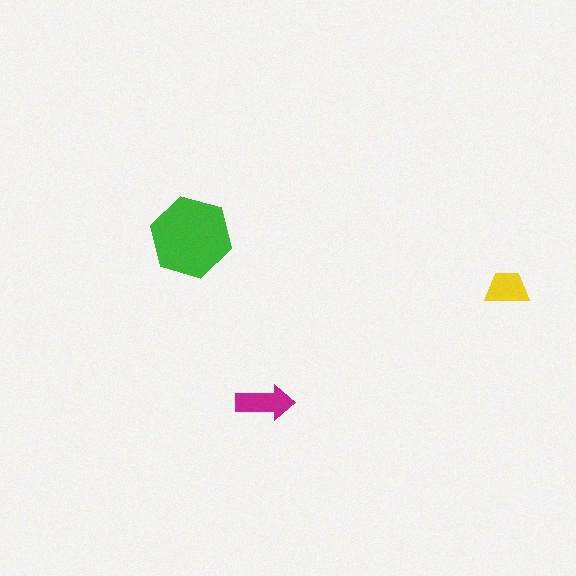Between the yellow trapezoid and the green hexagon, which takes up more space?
The green hexagon.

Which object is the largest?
The green hexagon.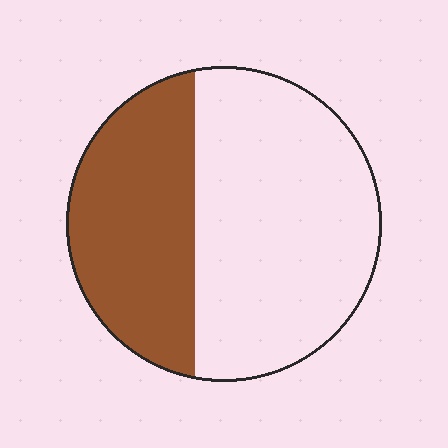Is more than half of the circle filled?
No.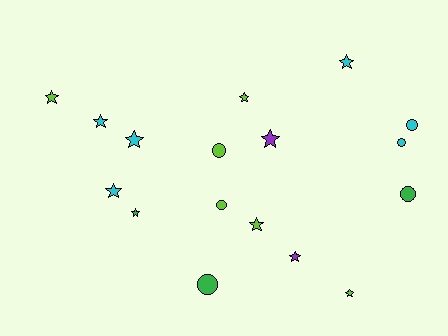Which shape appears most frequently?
Star, with 11 objects.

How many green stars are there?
There is 1 green star.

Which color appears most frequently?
Lime, with 6 objects.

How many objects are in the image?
There are 17 objects.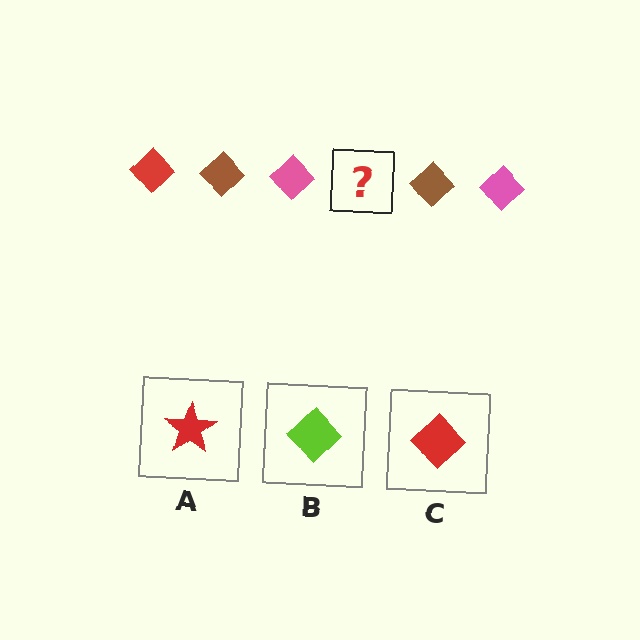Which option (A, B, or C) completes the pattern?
C.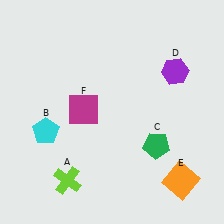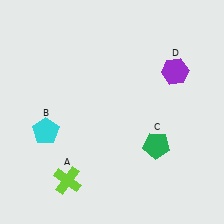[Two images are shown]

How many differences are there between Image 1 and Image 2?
There are 2 differences between the two images.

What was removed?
The magenta square (F), the orange square (E) were removed in Image 2.